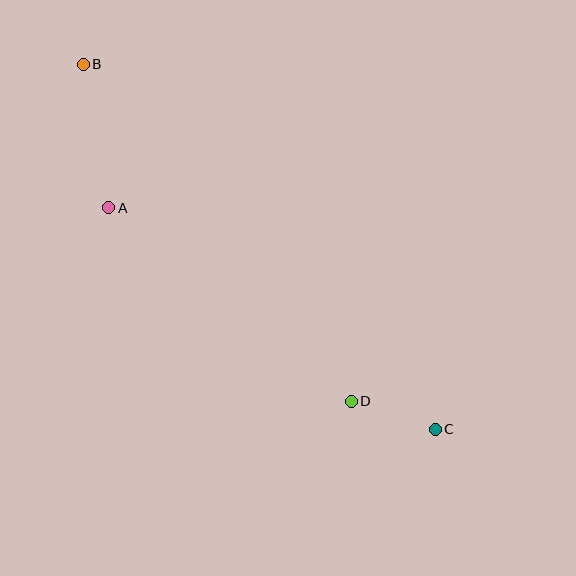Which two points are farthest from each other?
Points B and C are farthest from each other.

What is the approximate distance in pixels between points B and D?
The distance between B and D is approximately 431 pixels.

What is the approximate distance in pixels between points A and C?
The distance between A and C is approximately 395 pixels.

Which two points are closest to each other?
Points C and D are closest to each other.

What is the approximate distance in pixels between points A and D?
The distance between A and D is approximately 311 pixels.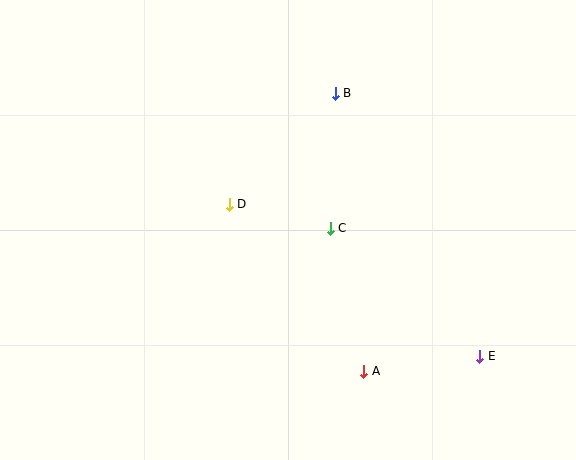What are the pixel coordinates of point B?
Point B is at (335, 93).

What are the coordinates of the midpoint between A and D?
The midpoint between A and D is at (297, 288).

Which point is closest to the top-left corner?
Point D is closest to the top-left corner.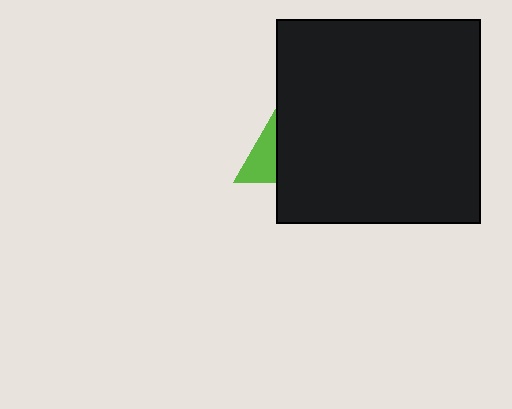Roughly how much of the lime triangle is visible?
A small part of it is visible (roughly 32%).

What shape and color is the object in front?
The object in front is a black square.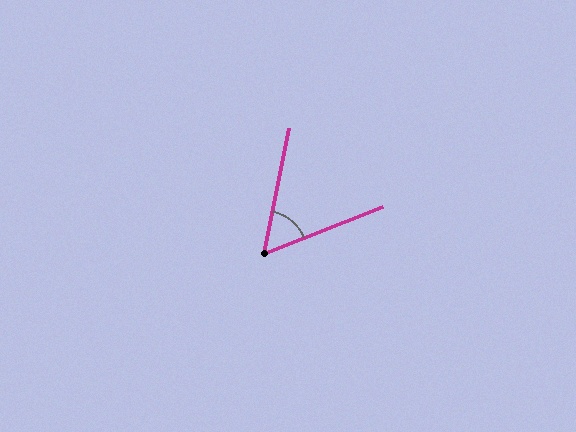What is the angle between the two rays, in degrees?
Approximately 57 degrees.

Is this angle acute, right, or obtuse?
It is acute.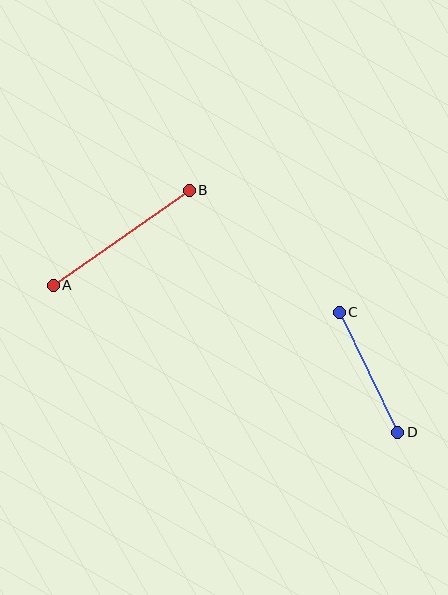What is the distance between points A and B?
The distance is approximately 166 pixels.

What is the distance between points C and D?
The distance is approximately 133 pixels.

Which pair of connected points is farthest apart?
Points A and B are farthest apart.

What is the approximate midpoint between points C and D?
The midpoint is at approximately (369, 372) pixels.